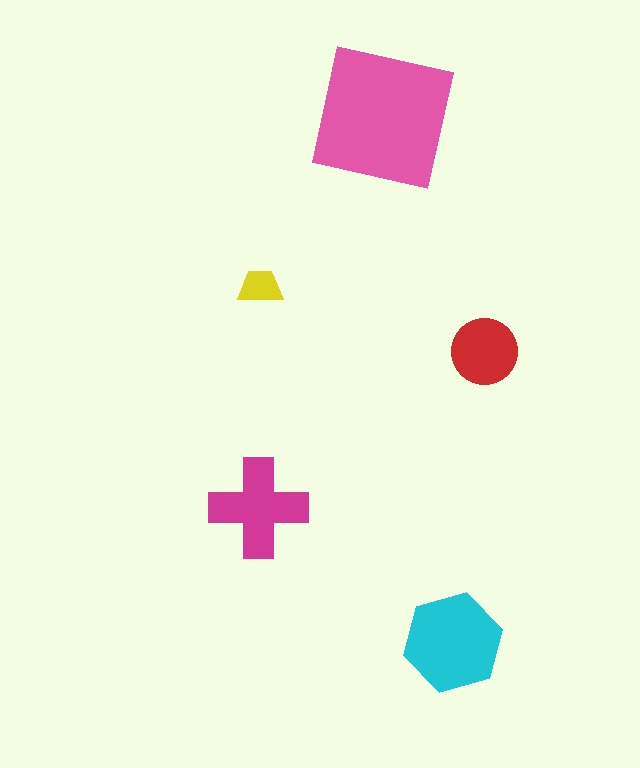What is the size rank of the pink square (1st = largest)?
1st.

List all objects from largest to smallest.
The pink square, the cyan hexagon, the magenta cross, the red circle, the yellow trapezoid.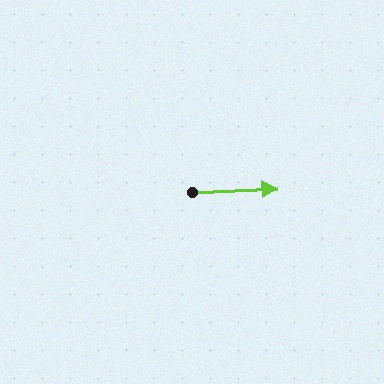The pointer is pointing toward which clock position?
Roughly 3 o'clock.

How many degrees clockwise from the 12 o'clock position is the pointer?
Approximately 88 degrees.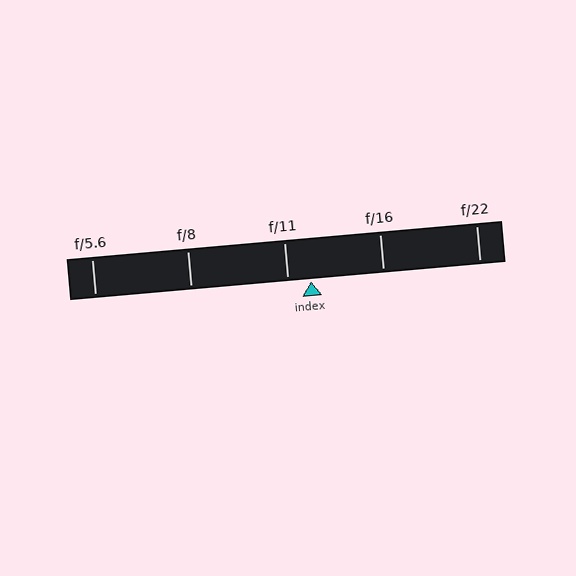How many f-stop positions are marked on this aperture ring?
There are 5 f-stop positions marked.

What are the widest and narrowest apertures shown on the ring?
The widest aperture shown is f/5.6 and the narrowest is f/22.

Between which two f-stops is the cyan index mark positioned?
The index mark is between f/11 and f/16.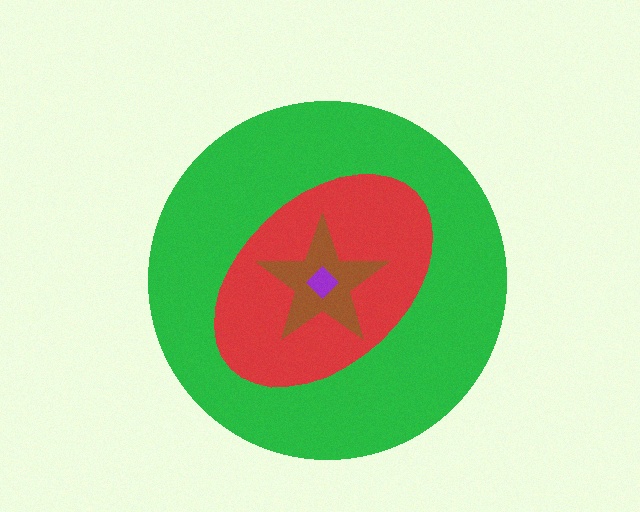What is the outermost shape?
The green circle.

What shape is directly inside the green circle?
The red ellipse.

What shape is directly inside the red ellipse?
The brown star.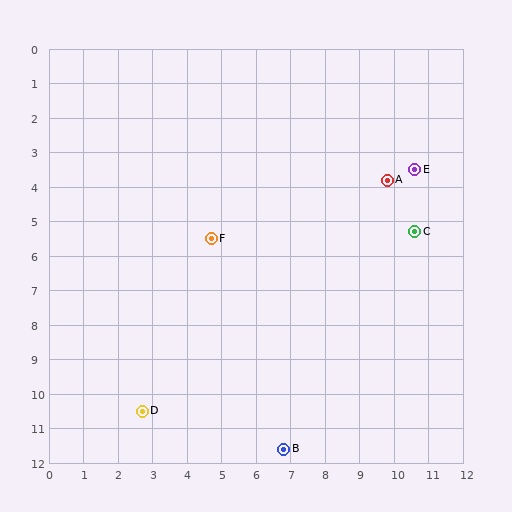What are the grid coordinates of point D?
Point D is at approximately (2.7, 10.5).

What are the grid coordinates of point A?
Point A is at approximately (9.8, 3.8).